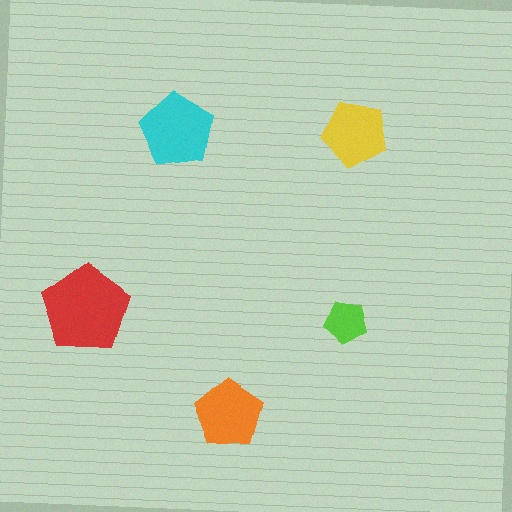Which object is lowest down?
The orange pentagon is bottommost.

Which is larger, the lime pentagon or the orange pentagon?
The orange one.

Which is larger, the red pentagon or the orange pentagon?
The red one.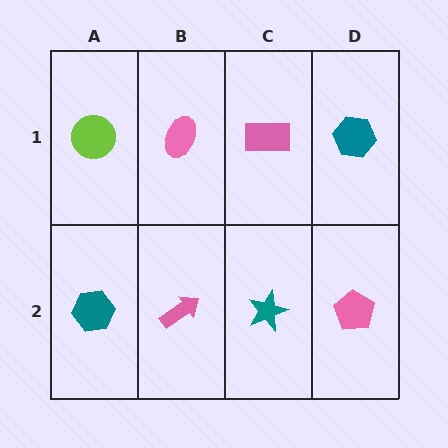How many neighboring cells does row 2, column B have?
3.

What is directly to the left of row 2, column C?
A pink arrow.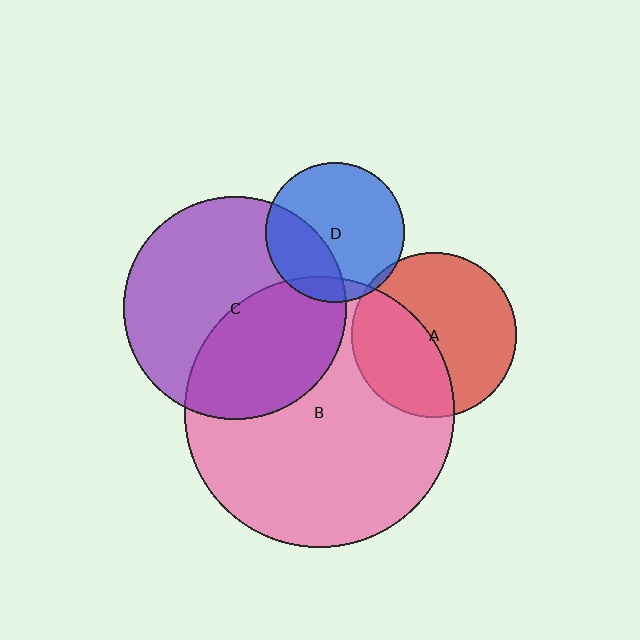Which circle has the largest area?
Circle B (pink).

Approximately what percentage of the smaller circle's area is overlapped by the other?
Approximately 10%.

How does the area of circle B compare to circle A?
Approximately 2.7 times.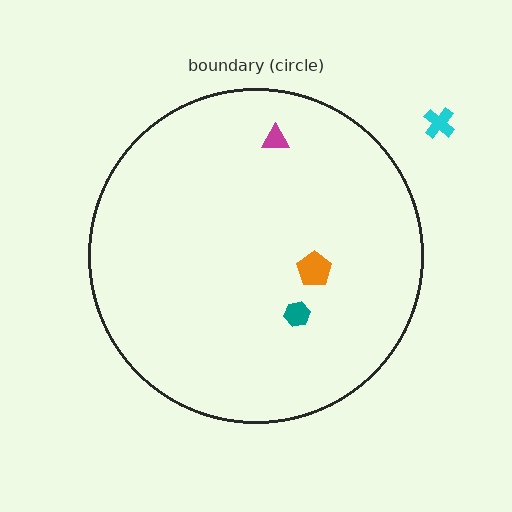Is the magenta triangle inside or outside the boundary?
Inside.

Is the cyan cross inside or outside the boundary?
Outside.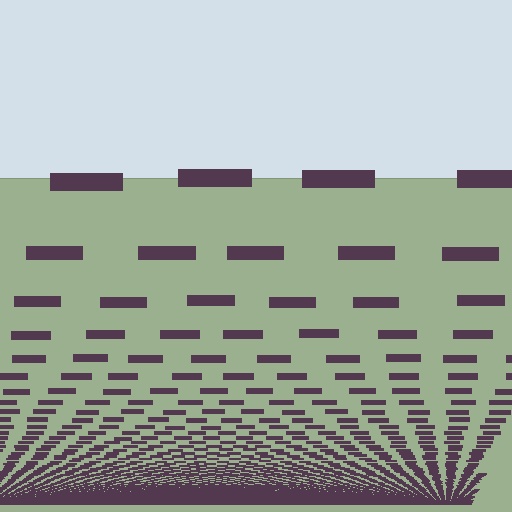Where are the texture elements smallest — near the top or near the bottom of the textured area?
Near the bottom.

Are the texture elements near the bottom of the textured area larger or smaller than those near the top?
Smaller. The gradient is inverted — elements near the bottom are smaller and denser.